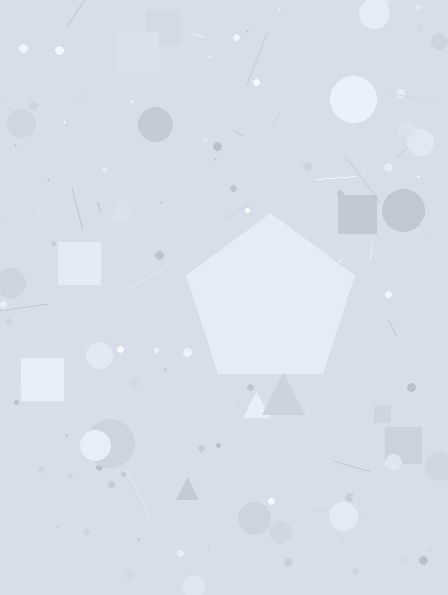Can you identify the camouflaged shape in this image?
The camouflaged shape is a pentagon.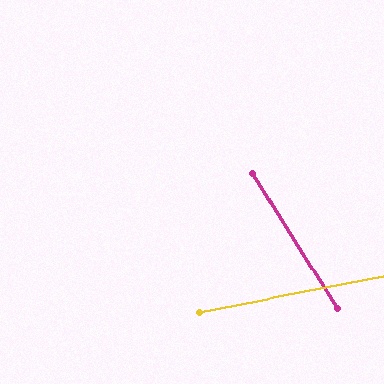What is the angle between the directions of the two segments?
Approximately 69 degrees.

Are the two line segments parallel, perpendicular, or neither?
Neither parallel nor perpendicular — they differ by about 69°.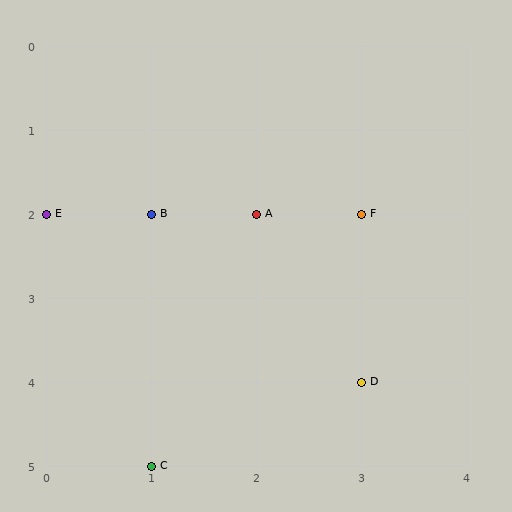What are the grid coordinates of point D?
Point D is at grid coordinates (3, 4).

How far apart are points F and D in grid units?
Points F and D are 2 rows apart.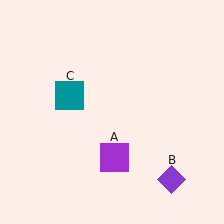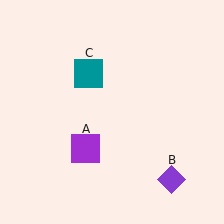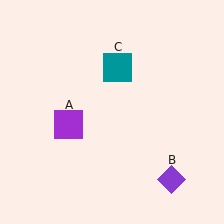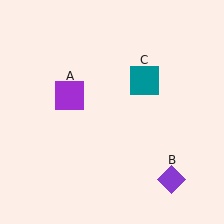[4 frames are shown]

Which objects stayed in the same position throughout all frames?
Purple diamond (object B) remained stationary.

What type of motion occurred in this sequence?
The purple square (object A), teal square (object C) rotated clockwise around the center of the scene.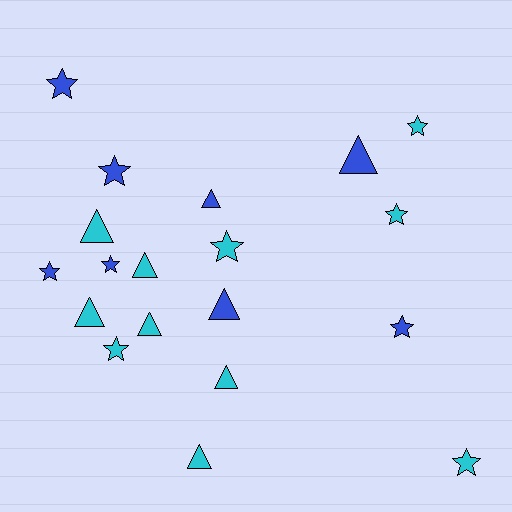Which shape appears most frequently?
Star, with 10 objects.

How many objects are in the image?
There are 19 objects.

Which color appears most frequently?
Cyan, with 11 objects.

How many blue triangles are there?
There are 3 blue triangles.